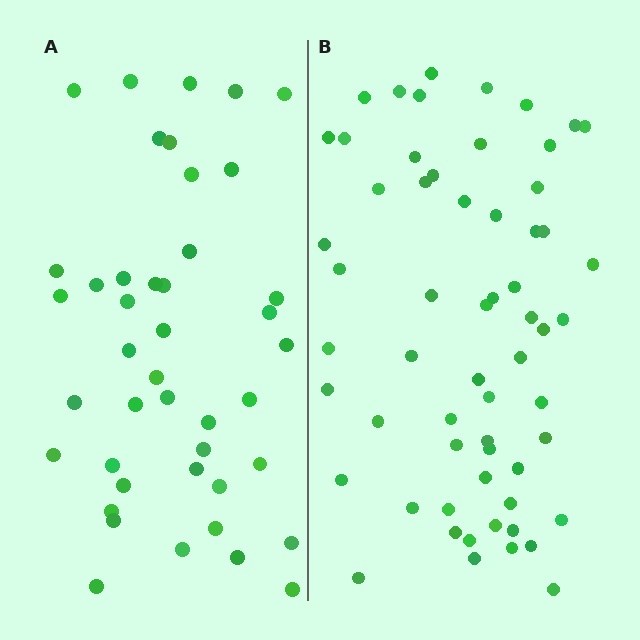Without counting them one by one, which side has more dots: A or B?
Region B (the right region) has more dots.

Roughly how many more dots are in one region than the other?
Region B has approximately 15 more dots than region A.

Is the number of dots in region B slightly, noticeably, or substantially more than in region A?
Region B has noticeably more, but not dramatically so. The ratio is roughly 1.4 to 1.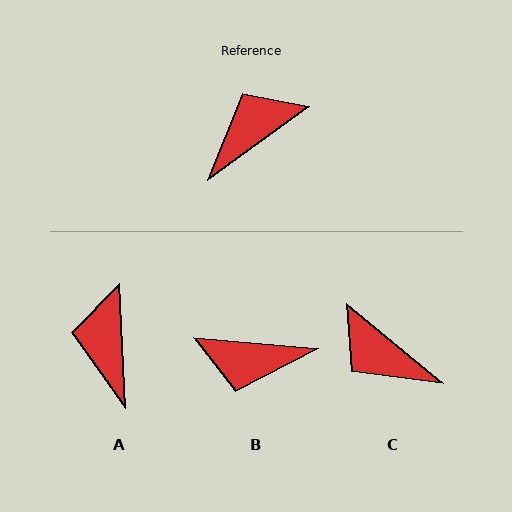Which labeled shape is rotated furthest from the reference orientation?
B, about 139 degrees away.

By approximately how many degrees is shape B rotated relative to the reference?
Approximately 139 degrees counter-clockwise.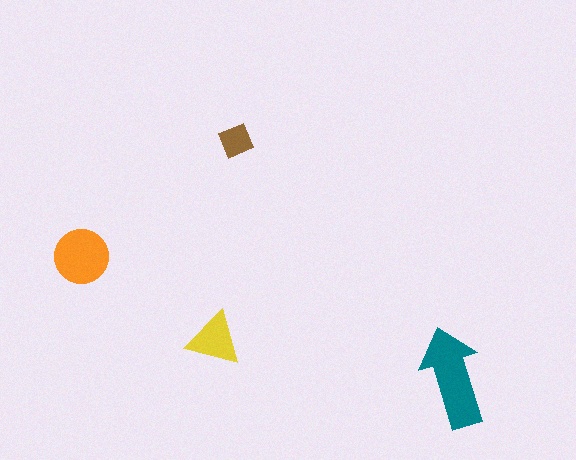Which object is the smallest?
The brown diamond.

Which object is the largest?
The teal arrow.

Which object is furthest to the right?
The teal arrow is rightmost.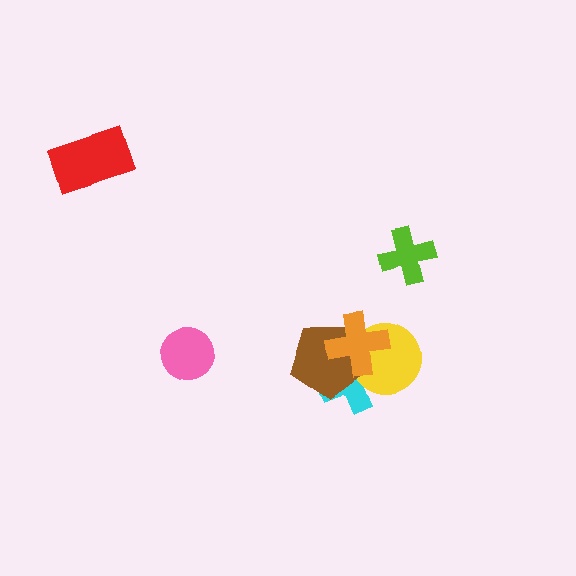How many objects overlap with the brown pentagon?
3 objects overlap with the brown pentagon.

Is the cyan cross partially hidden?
Yes, it is partially covered by another shape.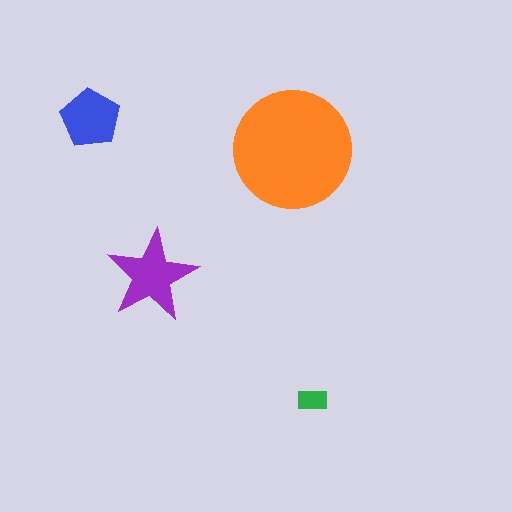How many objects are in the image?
There are 4 objects in the image.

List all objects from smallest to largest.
The green rectangle, the blue pentagon, the purple star, the orange circle.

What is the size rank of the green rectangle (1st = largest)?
4th.